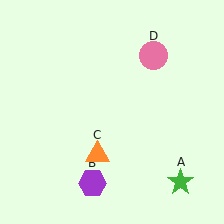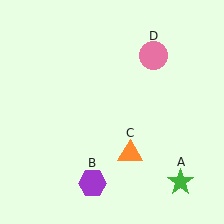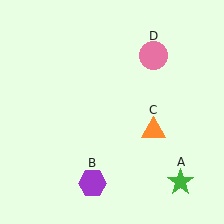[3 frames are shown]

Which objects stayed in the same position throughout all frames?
Green star (object A) and purple hexagon (object B) and pink circle (object D) remained stationary.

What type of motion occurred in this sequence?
The orange triangle (object C) rotated counterclockwise around the center of the scene.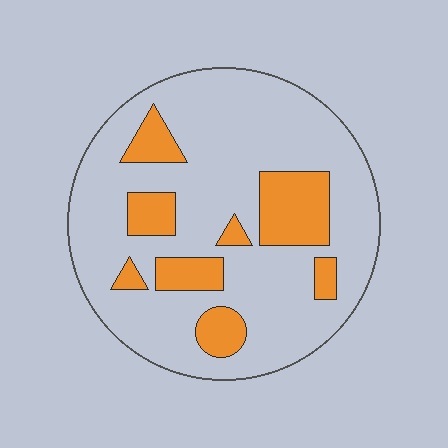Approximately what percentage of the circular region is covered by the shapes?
Approximately 20%.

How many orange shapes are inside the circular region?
8.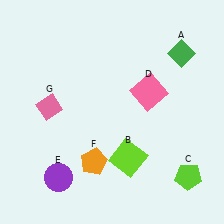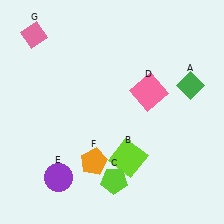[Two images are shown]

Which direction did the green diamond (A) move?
The green diamond (A) moved down.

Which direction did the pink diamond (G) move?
The pink diamond (G) moved up.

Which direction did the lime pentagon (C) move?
The lime pentagon (C) moved left.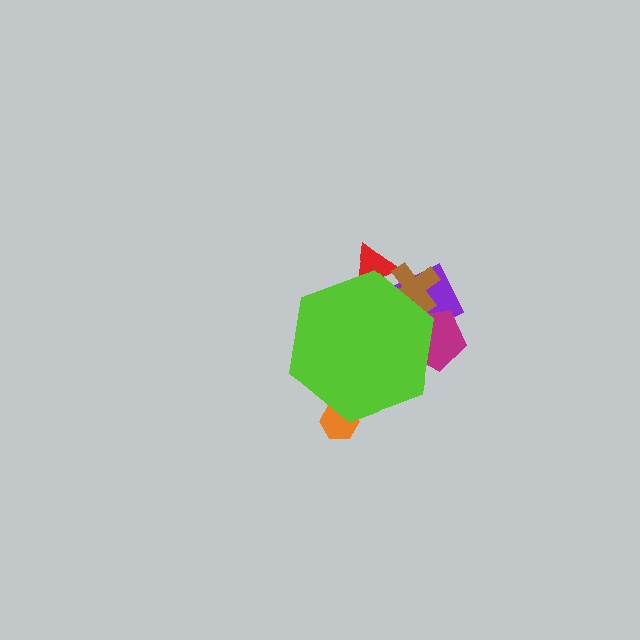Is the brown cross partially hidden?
Yes, the brown cross is partially hidden behind the lime hexagon.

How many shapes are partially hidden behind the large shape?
5 shapes are partially hidden.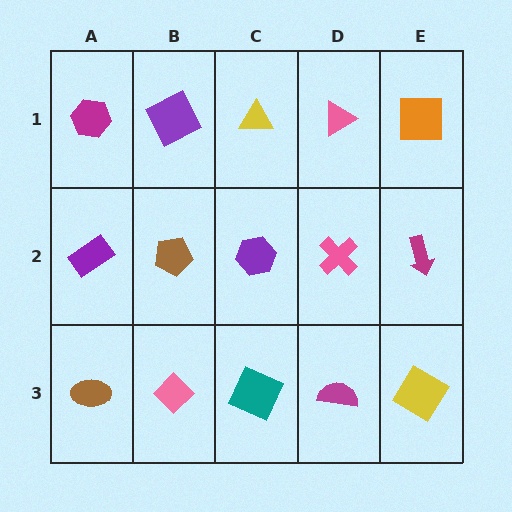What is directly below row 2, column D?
A magenta semicircle.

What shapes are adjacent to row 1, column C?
A purple hexagon (row 2, column C), a purple square (row 1, column B), a pink triangle (row 1, column D).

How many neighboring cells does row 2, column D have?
4.